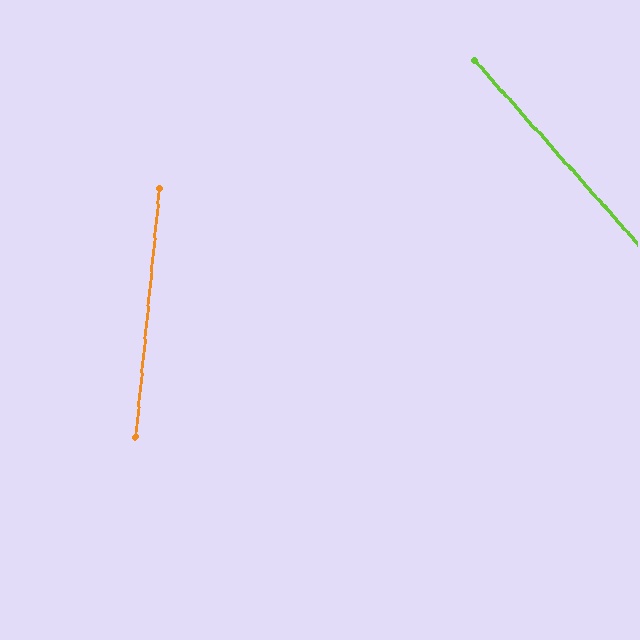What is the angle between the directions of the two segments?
Approximately 47 degrees.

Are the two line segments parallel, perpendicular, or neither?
Neither parallel nor perpendicular — they differ by about 47°.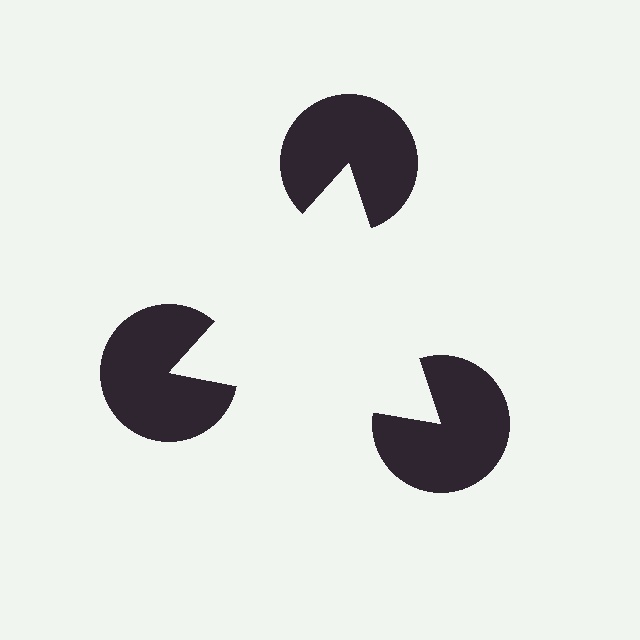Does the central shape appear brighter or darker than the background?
It typically appears slightly brighter than the background, even though no actual brightness change is drawn.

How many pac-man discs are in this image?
There are 3 — one at each vertex of the illusory triangle.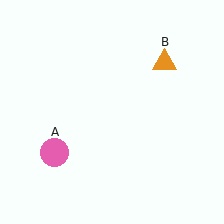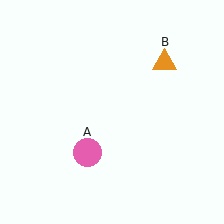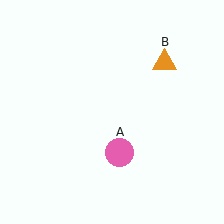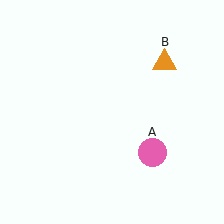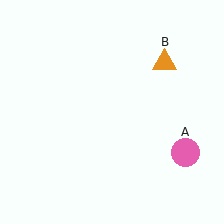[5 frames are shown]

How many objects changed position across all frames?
1 object changed position: pink circle (object A).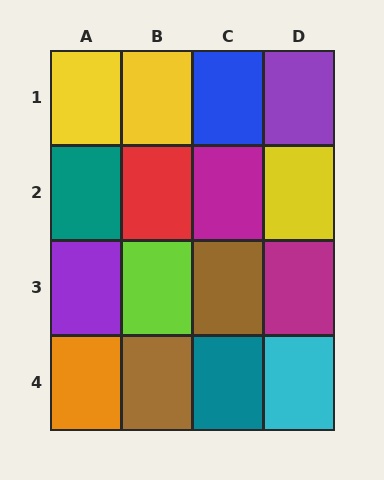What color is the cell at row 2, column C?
Magenta.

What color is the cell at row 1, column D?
Purple.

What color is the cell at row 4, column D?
Cyan.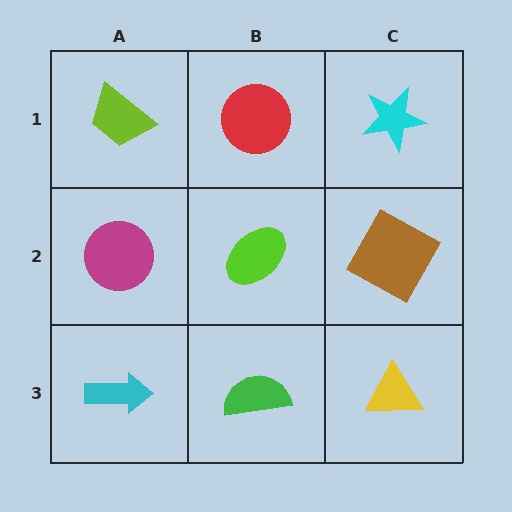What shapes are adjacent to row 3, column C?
A brown square (row 2, column C), a green semicircle (row 3, column B).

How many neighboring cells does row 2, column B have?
4.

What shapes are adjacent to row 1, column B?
A lime ellipse (row 2, column B), a lime trapezoid (row 1, column A), a cyan star (row 1, column C).